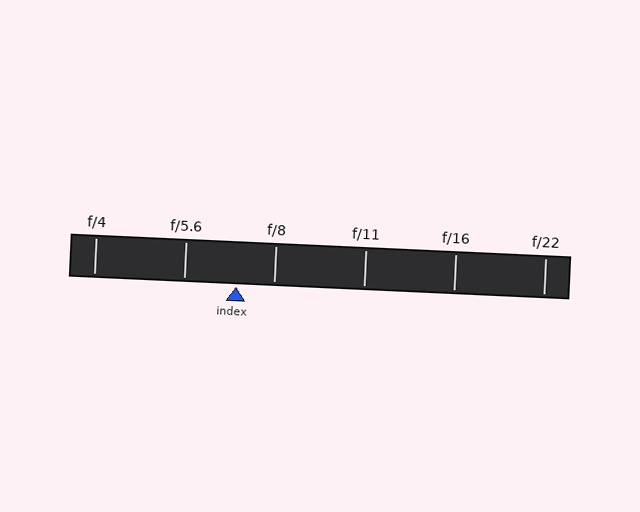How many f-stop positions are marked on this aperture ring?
There are 6 f-stop positions marked.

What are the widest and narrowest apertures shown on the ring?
The widest aperture shown is f/4 and the narrowest is f/22.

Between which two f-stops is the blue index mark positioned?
The index mark is between f/5.6 and f/8.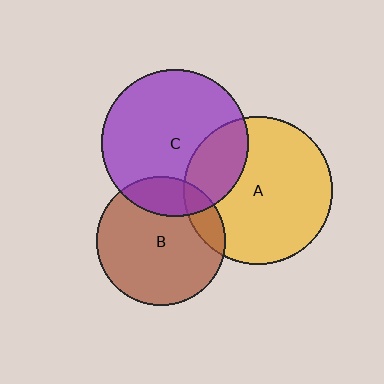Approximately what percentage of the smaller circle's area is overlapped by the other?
Approximately 15%.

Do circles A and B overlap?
Yes.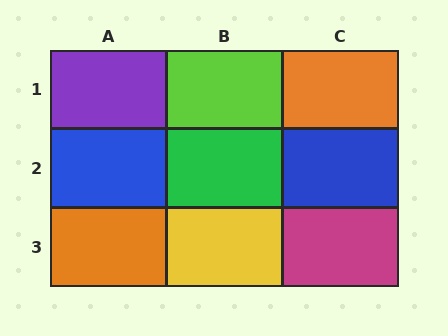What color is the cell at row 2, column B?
Green.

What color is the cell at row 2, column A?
Blue.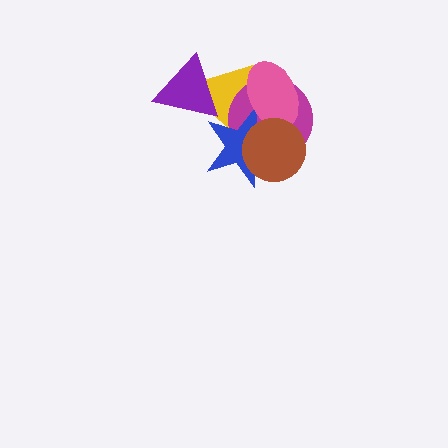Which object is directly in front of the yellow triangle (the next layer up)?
The magenta circle is directly in front of the yellow triangle.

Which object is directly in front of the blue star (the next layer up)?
The pink ellipse is directly in front of the blue star.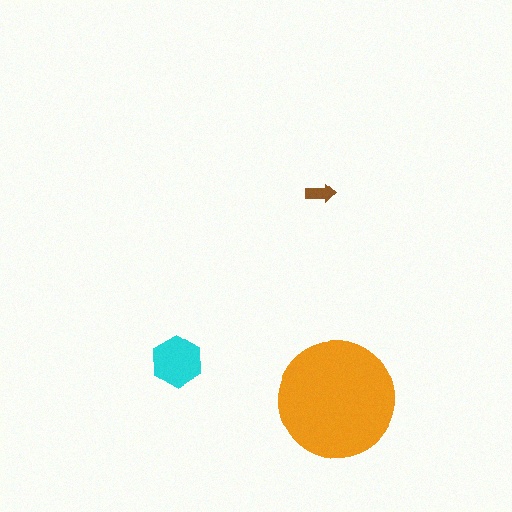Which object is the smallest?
The brown arrow.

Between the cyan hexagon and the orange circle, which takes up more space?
The orange circle.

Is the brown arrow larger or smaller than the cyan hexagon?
Smaller.